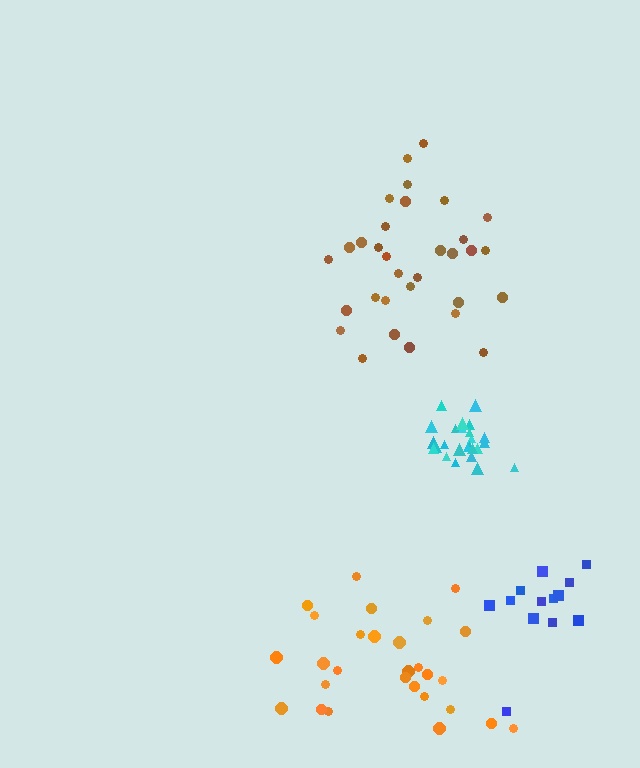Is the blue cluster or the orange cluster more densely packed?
Blue.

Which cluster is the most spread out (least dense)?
Orange.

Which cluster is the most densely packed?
Cyan.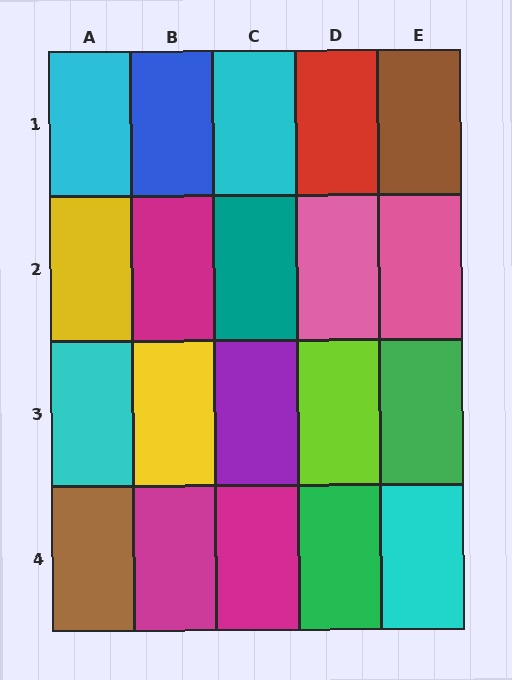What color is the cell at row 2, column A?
Yellow.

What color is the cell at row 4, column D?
Green.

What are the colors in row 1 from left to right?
Cyan, blue, cyan, red, brown.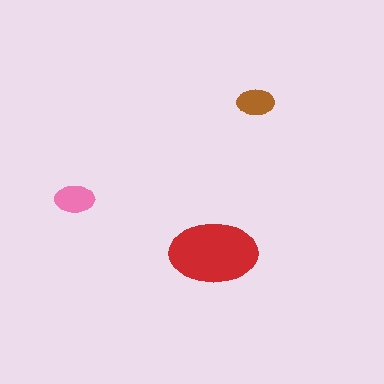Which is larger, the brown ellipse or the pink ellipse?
The pink one.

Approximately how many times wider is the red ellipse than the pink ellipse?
About 2 times wider.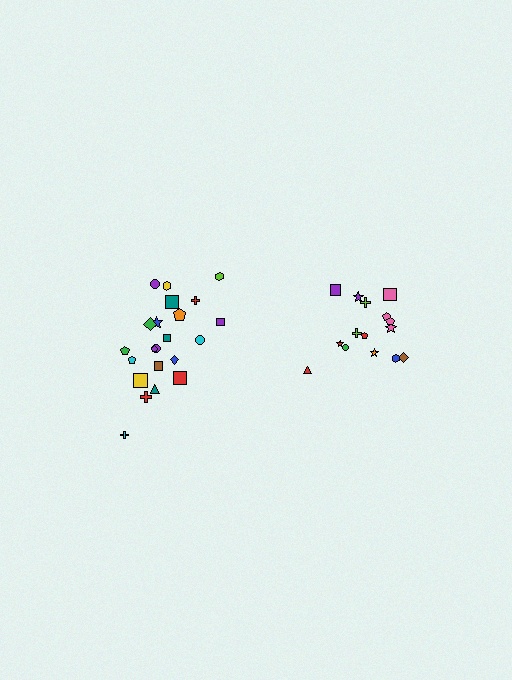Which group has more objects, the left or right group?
The left group.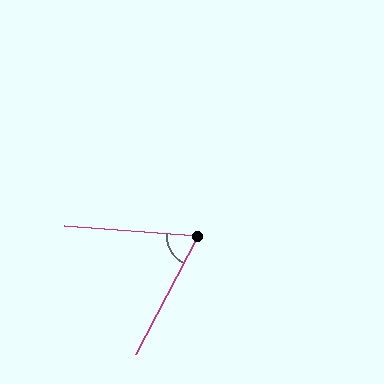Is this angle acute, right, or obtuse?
It is acute.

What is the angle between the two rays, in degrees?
Approximately 67 degrees.